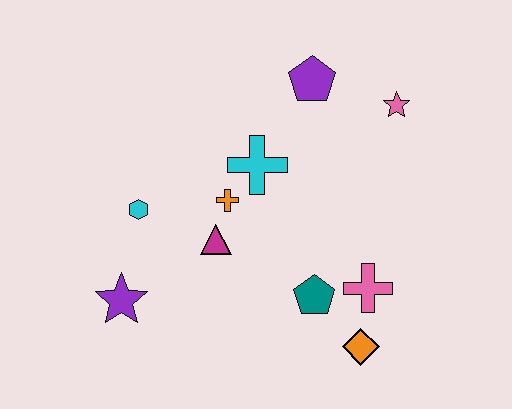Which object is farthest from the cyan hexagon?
The pink star is farthest from the cyan hexagon.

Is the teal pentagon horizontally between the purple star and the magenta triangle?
No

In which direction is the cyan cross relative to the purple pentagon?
The cyan cross is below the purple pentagon.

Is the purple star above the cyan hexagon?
No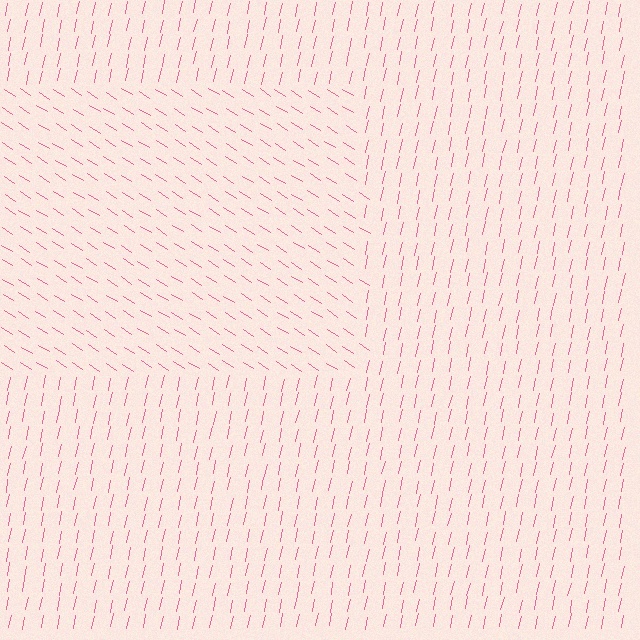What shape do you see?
I see a rectangle.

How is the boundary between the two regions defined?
The boundary is defined purely by a change in line orientation (approximately 69 degrees difference). All lines are the same color and thickness.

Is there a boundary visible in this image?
Yes, there is a texture boundary formed by a change in line orientation.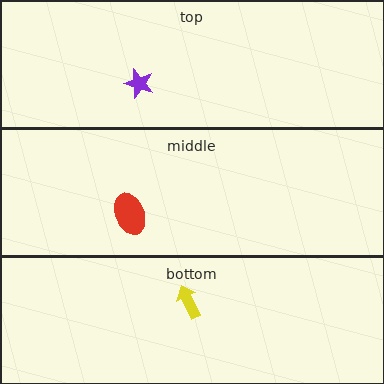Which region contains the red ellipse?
The middle region.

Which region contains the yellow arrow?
The bottom region.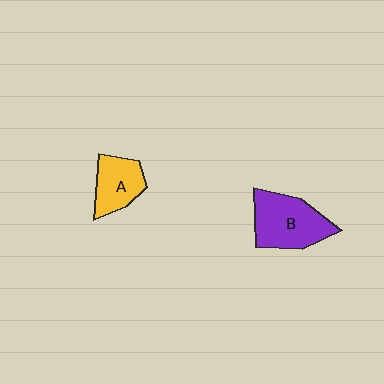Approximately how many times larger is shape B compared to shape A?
Approximately 1.5 times.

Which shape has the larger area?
Shape B (purple).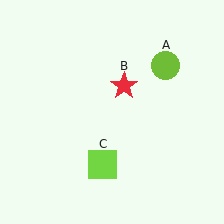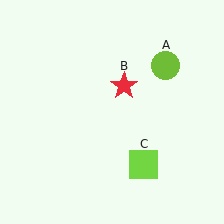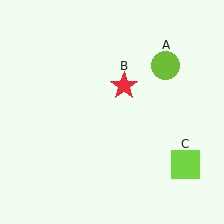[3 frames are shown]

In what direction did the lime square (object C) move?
The lime square (object C) moved right.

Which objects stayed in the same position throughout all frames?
Lime circle (object A) and red star (object B) remained stationary.